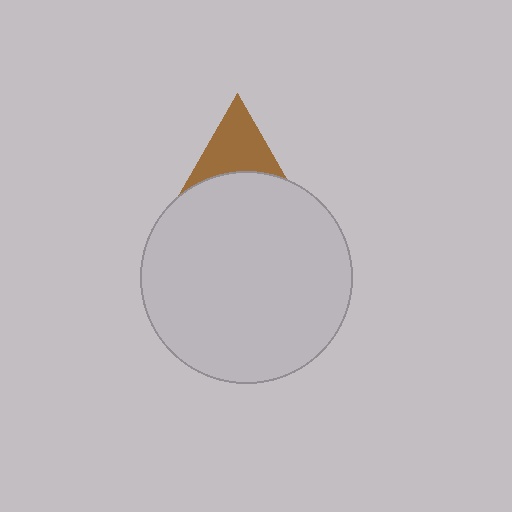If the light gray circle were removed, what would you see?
You would see the complete brown triangle.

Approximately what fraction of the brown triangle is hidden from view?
Roughly 49% of the brown triangle is hidden behind the light gray circle.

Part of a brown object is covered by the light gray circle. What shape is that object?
It is a triangle.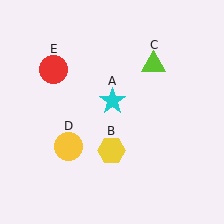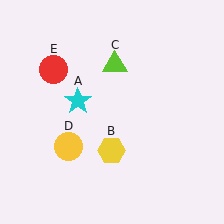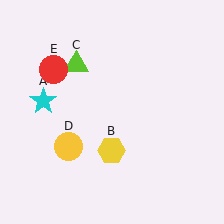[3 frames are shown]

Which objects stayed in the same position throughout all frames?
Yellow hexagon (object B) and yellow circle (object D) and red circle (object E) remained stationary.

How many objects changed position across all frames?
2 objects changed position: cyan star (object A), lime triangle (object C).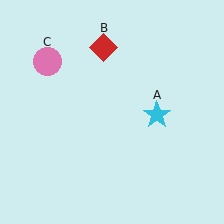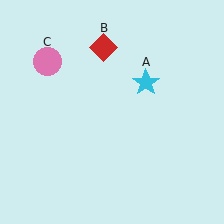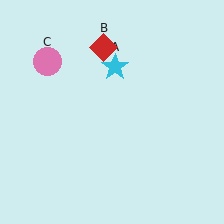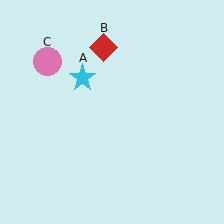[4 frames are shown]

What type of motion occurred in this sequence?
The cyan star (object A) rotated counterclockwise around the center of the scene.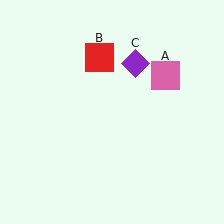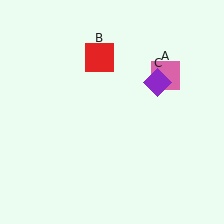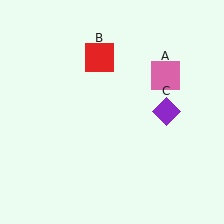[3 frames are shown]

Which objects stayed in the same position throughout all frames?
Pink square (object A) and red square (object B) remained stationary.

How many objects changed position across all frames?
1 object changed position: purple diamond (object C).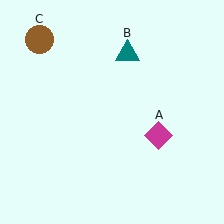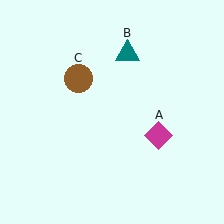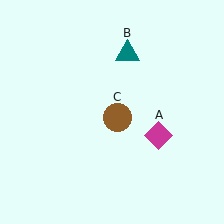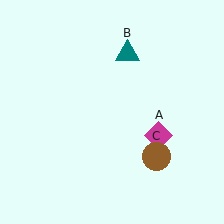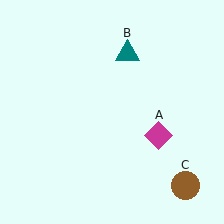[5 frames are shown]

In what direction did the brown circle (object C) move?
The brown circle (object C) moved down and to the right.